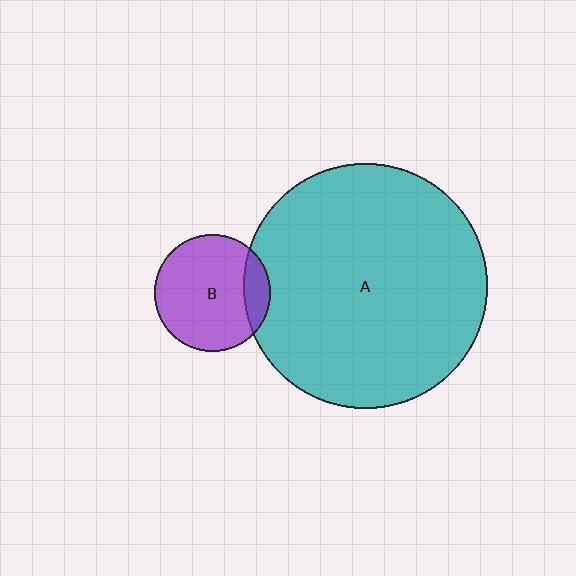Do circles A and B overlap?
Yes.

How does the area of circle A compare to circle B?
Approximately 4.4 times.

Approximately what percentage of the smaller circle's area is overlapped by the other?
Approximately 15%.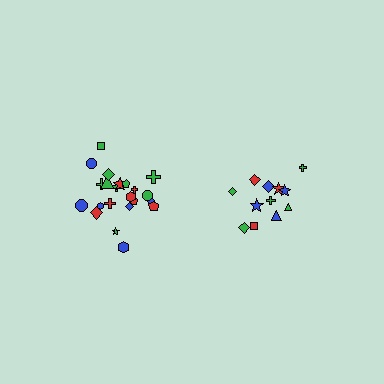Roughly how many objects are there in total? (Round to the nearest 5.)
Roughly 35 objects in total.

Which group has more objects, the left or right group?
The left group.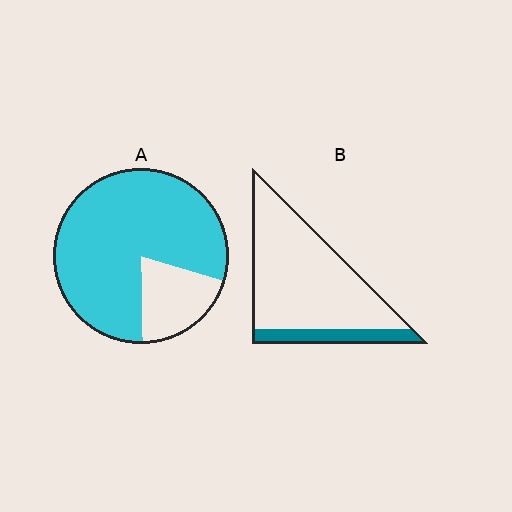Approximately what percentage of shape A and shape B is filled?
A is approximately 80% and B is approximately 15%.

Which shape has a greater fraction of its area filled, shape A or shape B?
Shape A.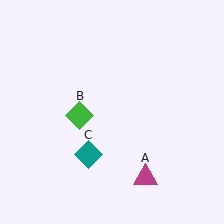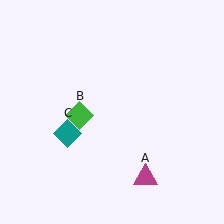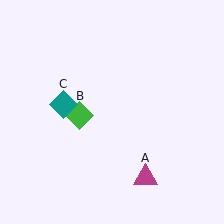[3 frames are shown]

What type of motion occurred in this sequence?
The teal diamond (object C) rotated clockwise around the center of the scene.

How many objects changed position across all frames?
1 object changed position: teal diamond (object C).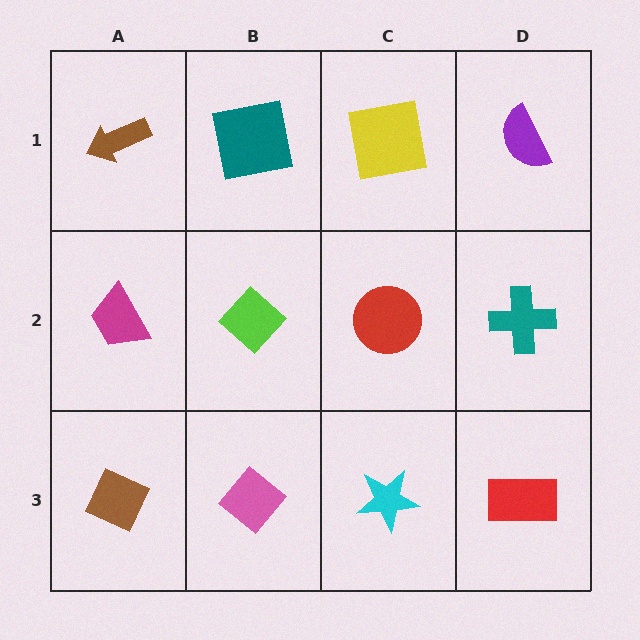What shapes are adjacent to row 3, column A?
A magenta trapezoid (row 2, column A), a pink diamond (row 3, column B).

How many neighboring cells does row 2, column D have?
3.